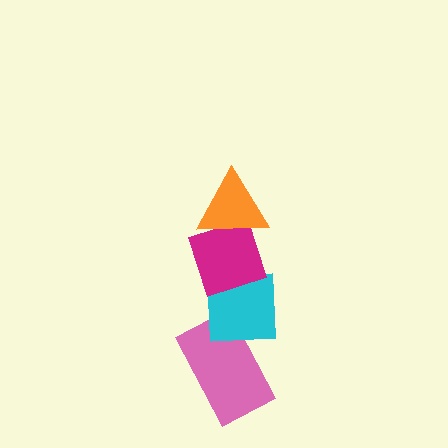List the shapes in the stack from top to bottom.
From top to bottom: the orange triangle, the magenta diamond, the cyan square, the pink rectangle.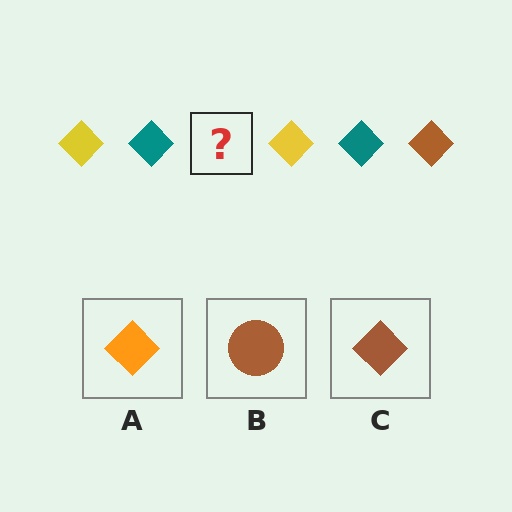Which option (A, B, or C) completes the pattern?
C.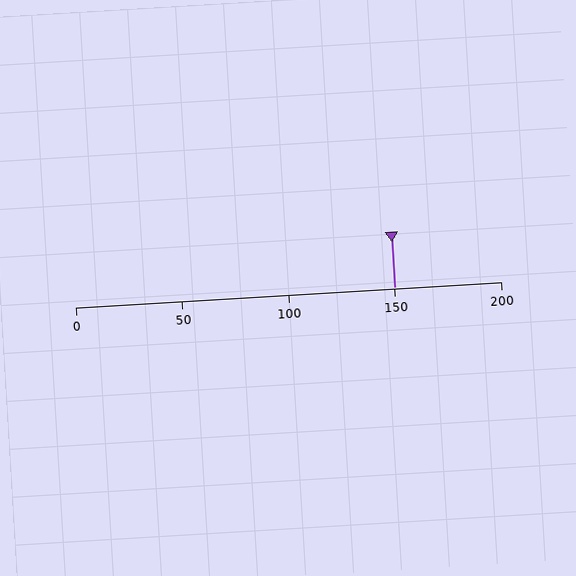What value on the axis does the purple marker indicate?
The marker indicates approximately 150.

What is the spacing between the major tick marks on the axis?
The major ticks are spaced 50 apart.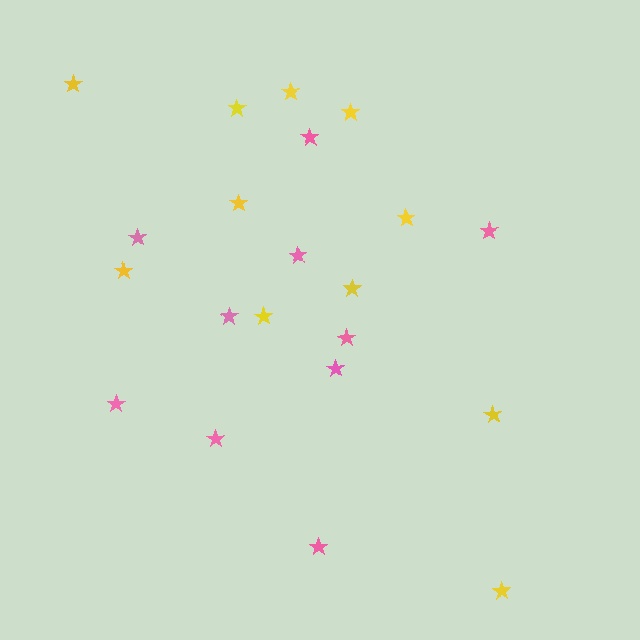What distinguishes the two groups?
There are 2 groups: one group of pink stars (10) and one group of yellow stars (11).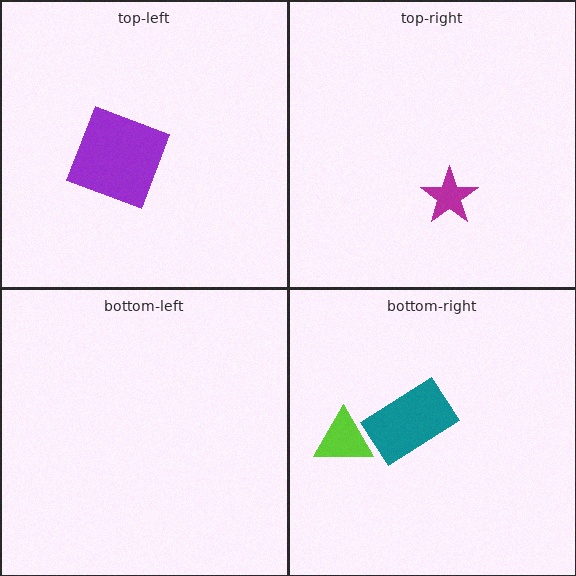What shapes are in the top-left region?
The purple square.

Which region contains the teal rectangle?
The bottom-right region.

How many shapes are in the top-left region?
1.